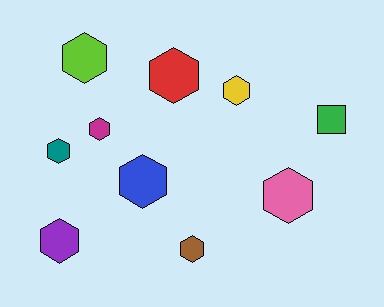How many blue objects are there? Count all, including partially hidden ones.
There is 1 blue object.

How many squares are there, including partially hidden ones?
There is 1 square.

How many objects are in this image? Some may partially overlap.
There are 10 objects.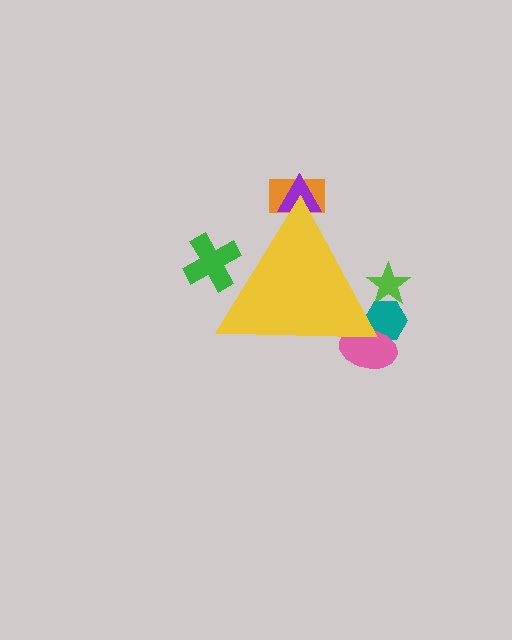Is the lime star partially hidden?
Yes, the lime star is partially hidden behind the yellow triangle.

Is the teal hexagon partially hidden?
Yes, the teal hexagon is partially hidden behind the yellow triangle.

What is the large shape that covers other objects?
A yellow triangle.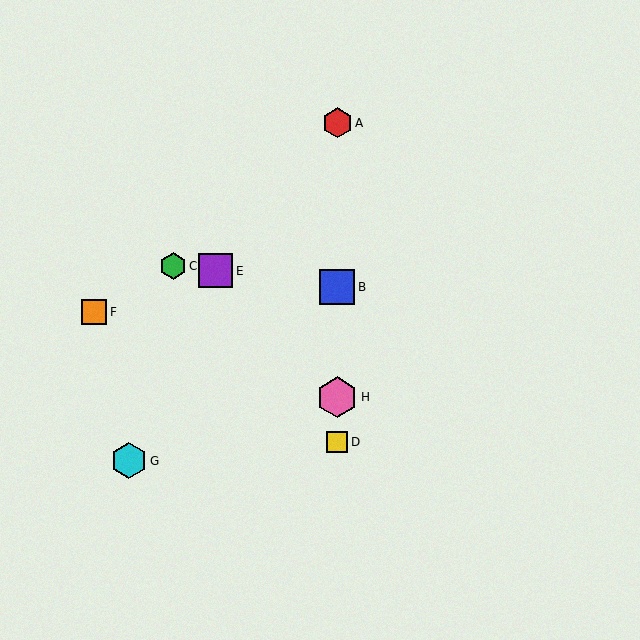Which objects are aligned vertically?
Objects A, B, D, H are aligned vertically.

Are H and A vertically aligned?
Yes, both are at x≈337.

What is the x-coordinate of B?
Object B is at x≈337.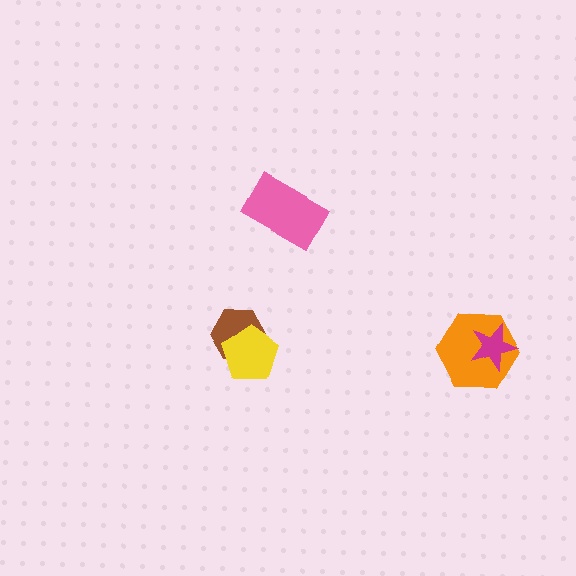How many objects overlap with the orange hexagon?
1 object overlaps with the orange hexagon.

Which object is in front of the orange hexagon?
The magenta star is in front of the orange hexagon.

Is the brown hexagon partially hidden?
Yes, it is partially covered by another shape.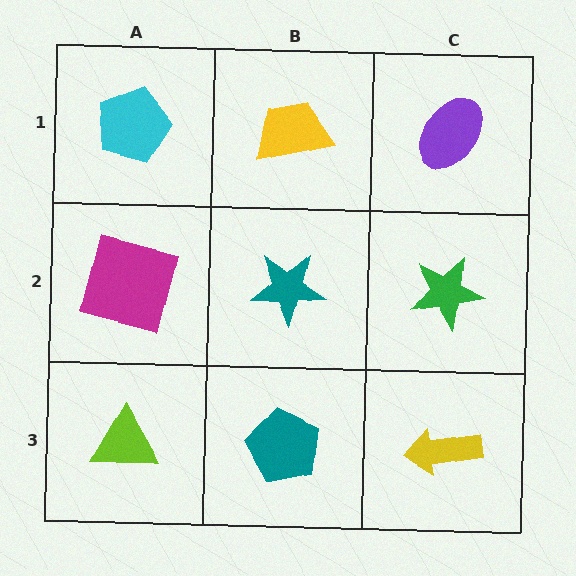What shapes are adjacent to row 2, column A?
A cyan pentagon (row 1, column A), a lime triangle (row 3, column A), a teal star (row 2, column B).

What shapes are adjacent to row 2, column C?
A purple ellipse (row 1, column C), a yellow arrow (row 3, column C), a teal star (row 2, column B).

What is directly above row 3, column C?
A green star.